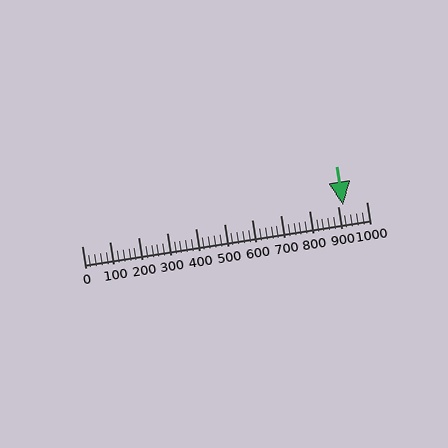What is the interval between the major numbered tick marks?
The major tick marks are spaced 100 units apart.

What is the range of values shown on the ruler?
The ruler shows values from 0 to 1000.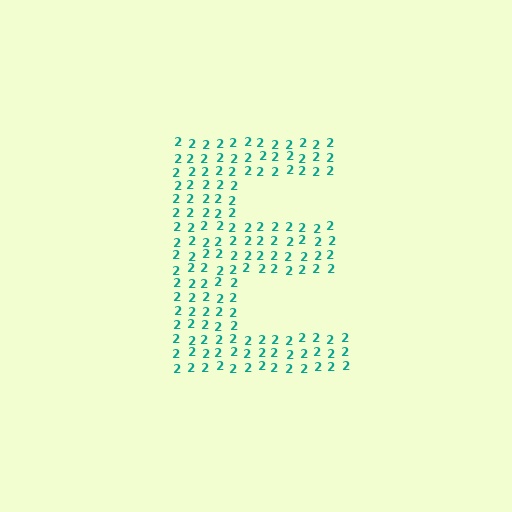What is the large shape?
The large shape is the letter E.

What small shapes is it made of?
It is made of small digit 2's.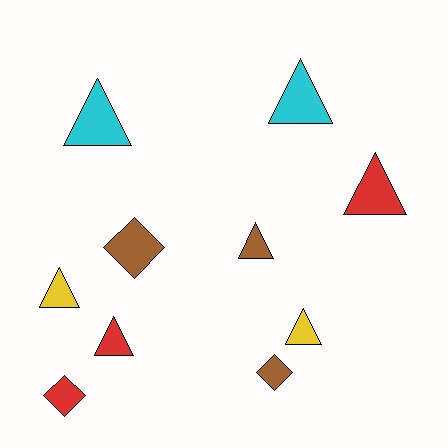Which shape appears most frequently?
Triangle, with 7 objects.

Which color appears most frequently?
Red, with 3 objects.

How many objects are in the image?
There are 10 objects.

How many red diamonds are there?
There is 1 red diamond.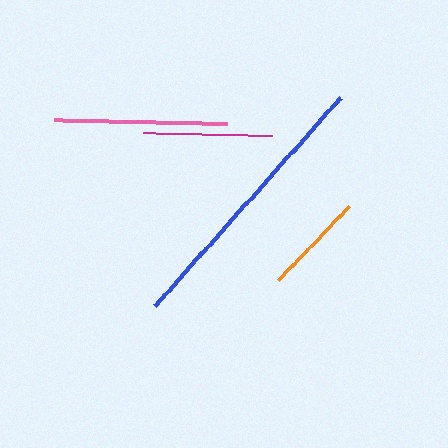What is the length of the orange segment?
The orange segment is approximately 104 pixels long.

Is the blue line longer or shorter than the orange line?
The blue line is longer than the orange line.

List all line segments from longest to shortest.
From longest to shortest: blue, pink, magenta, orange.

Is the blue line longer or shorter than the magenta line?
The blue line is longer than the magenta line.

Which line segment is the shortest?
The orange line is the shortest at approximately 104 pixels.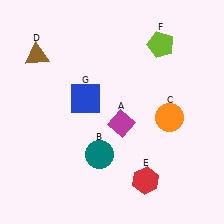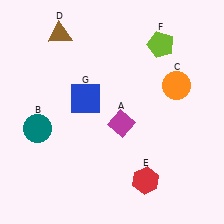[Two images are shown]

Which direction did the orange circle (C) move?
The orange circle (C) moved up.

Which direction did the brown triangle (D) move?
The brown triangle (D) moved right.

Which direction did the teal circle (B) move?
The teal circle (B) moved left.